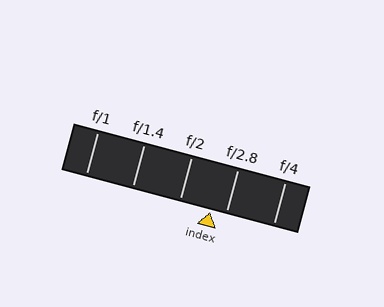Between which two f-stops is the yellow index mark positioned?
The index mark is between f/2 and f/2.8.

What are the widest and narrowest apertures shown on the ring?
The widest aperture shown is f/1 and the narrowest is f/4.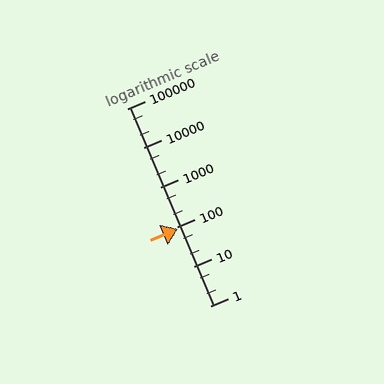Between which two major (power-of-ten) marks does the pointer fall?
The pointer is between 10 and 100.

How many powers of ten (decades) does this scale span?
The scale spans 5 decades, from 1 to 100000.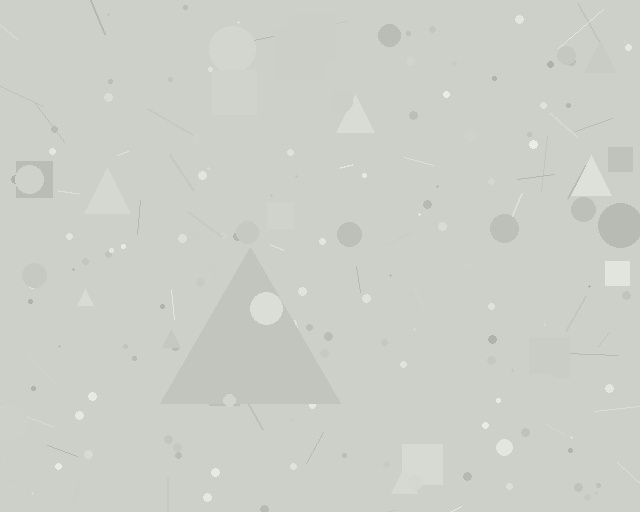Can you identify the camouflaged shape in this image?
The camouflaged shape is a triangle.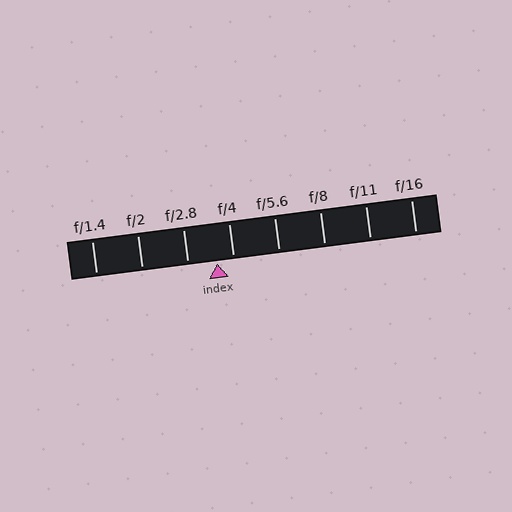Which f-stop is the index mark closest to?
The index mark is closest to f/4.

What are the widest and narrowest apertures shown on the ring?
The widest aperture shown is f/1.4 and the narrowest is f/16.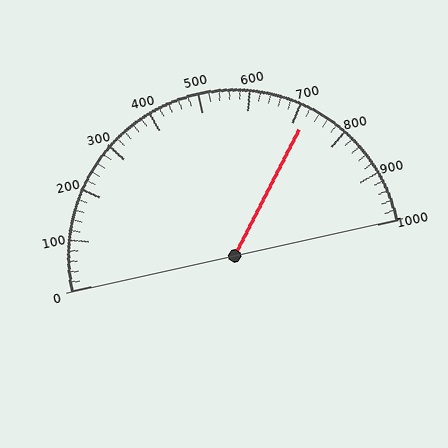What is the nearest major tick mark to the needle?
The nearest major tick mark is 700.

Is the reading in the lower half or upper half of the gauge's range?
The reading is in the upper half of the range (0 to 1000).